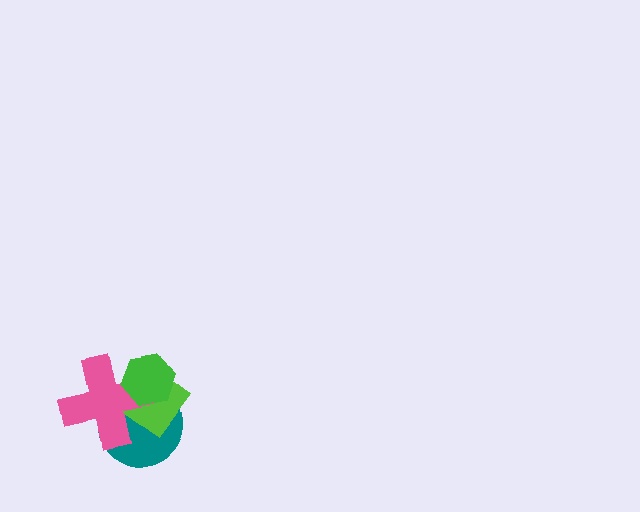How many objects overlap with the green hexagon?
3 objects overlap with the green hexagon.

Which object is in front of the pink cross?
The green hexagon is in front of the pink cross.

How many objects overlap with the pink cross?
3 objects overlap with the pink cross.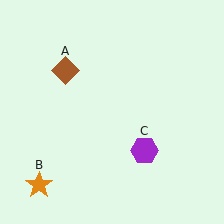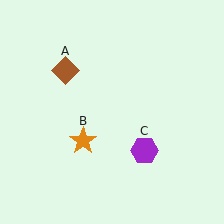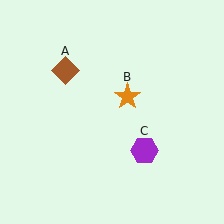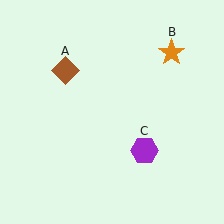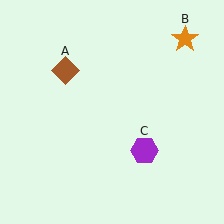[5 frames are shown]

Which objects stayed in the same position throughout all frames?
Brown diamond (object A) and purple hexagon (object C) remained stationary.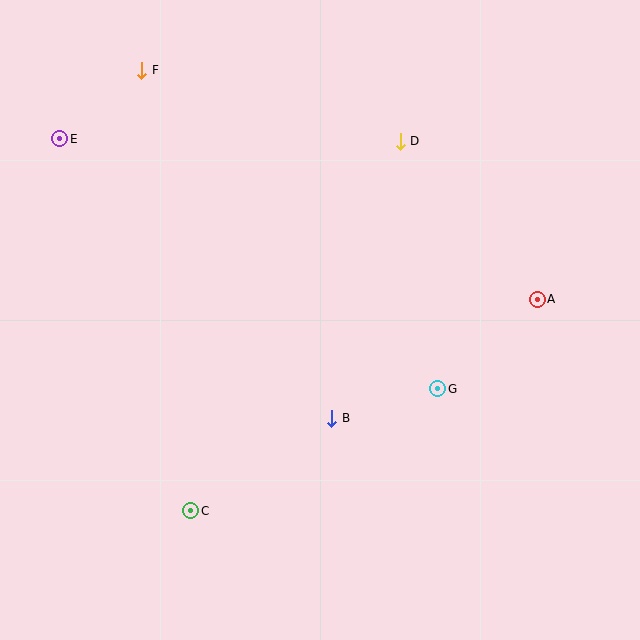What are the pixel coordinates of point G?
Point G is at (438, 389).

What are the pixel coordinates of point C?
Point C is at (191, 511).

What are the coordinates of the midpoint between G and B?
The midpoint between G and B is at (385, 404).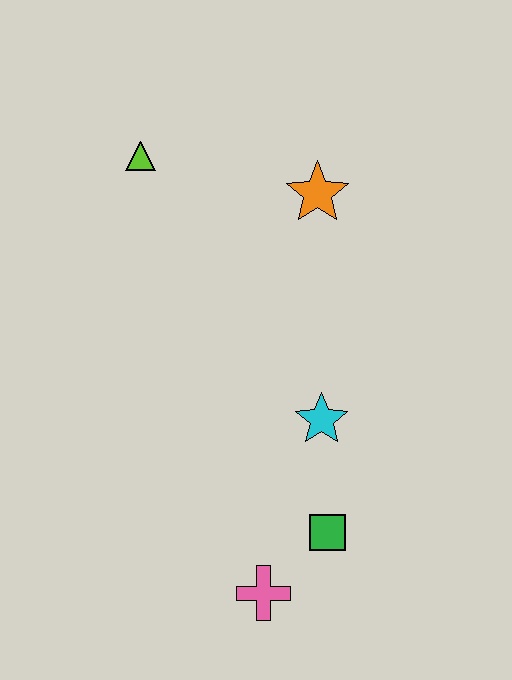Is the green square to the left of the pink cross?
No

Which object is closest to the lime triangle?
The orange star is closest to the lime triangle.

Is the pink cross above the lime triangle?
No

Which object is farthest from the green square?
The lime triangle is farthest from the green square.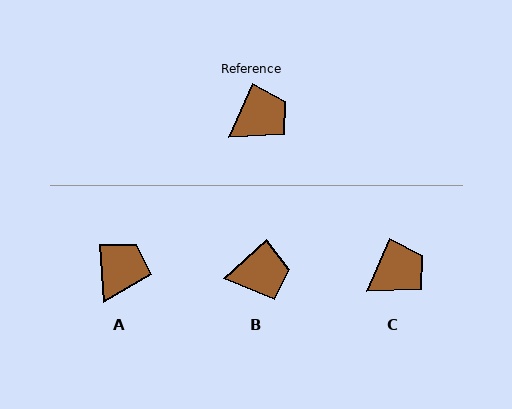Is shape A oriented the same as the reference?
No, it is off by about 28 degrees.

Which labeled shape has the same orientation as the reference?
C.